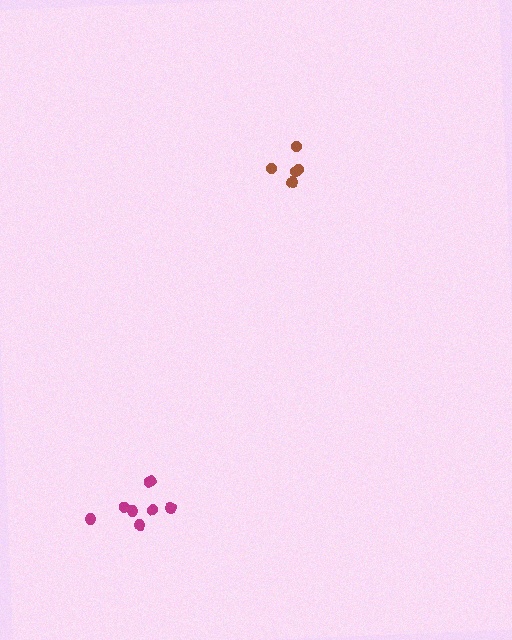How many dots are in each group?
Group 1: 8 dots, Group 2: 5 dots (13 total).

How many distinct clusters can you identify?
There are 2 distinct clusters.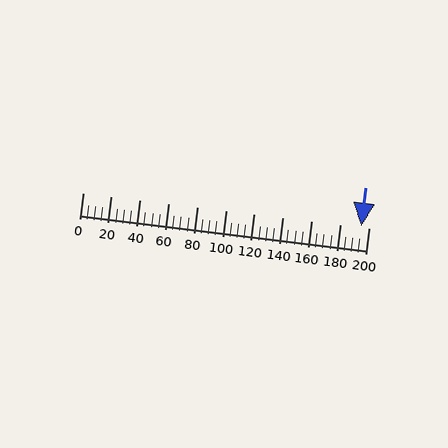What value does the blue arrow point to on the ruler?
The blue arrow points to approximately 195.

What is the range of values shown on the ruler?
The ruler shows values from 0 to 200.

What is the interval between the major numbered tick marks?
The major tick marks are spaced 20 units apart.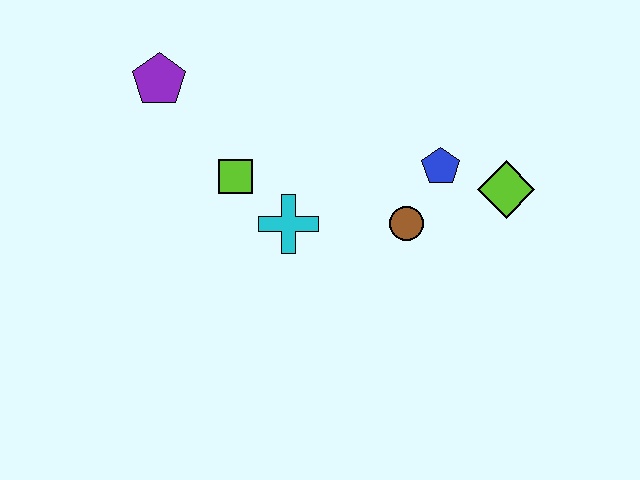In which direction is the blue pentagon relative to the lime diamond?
The blue pentagon is to the left of the lime diamond.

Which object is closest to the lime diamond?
The blue pentagon is closest to the lime diamond.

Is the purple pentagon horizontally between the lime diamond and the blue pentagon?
No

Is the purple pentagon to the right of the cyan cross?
No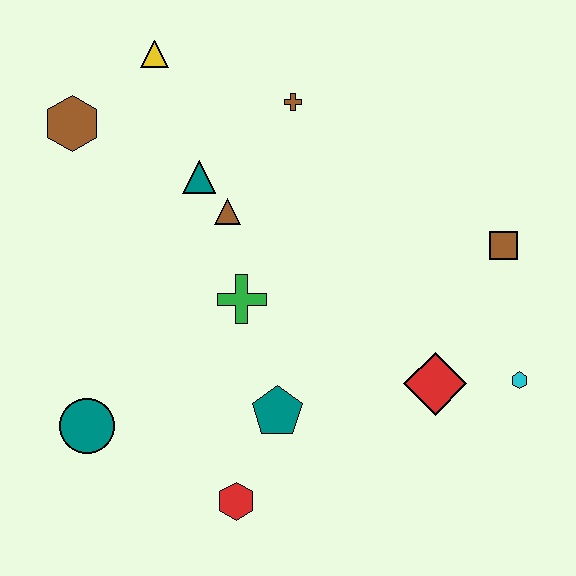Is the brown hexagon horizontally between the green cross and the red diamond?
No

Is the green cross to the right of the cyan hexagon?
No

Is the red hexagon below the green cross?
Yes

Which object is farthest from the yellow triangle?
The cyan hexagon is farthest from the yellow triangle.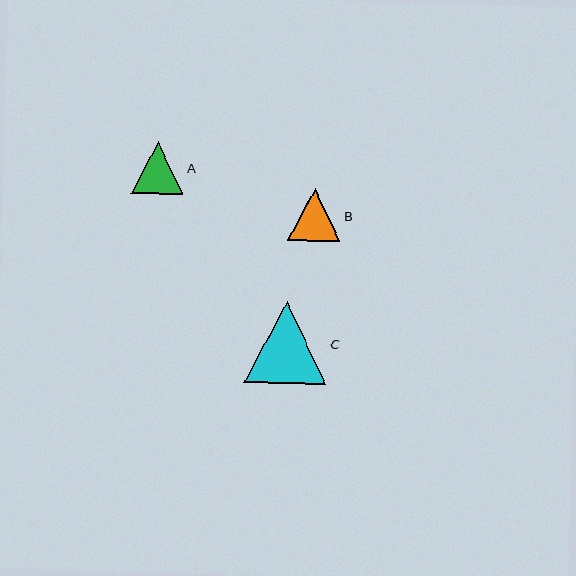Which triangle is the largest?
Triangle C is the largest with a size of approximately 82 pixels.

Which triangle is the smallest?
Triangle A is the smallest with a size of approximately 52 pixels.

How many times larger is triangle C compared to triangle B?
Triangle C is approximately 1.6 times the size of triangle B.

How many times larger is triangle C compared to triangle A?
Triangle C is approximately 1.6 times the size of triangle A.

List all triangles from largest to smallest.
From largest to smallest: C, B, A.